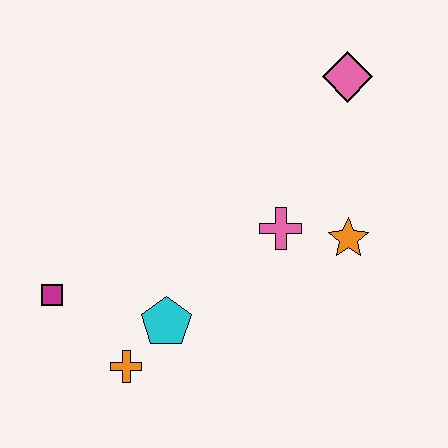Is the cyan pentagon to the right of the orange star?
No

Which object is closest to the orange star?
The pink cross is closest to the orange star.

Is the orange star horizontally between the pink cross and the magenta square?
No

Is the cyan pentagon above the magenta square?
No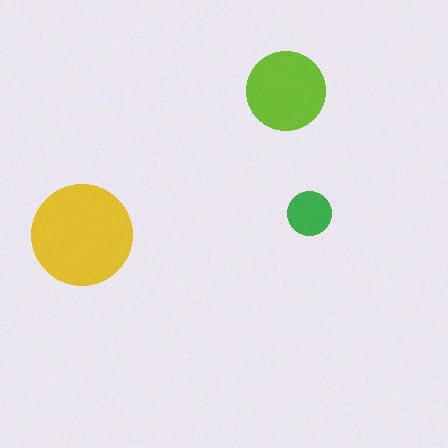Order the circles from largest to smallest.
the yellow one, the lime one, the green one.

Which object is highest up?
The lime circle is topmost.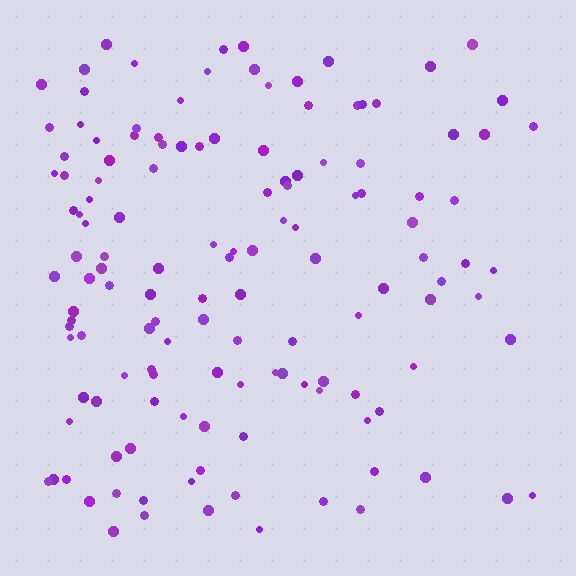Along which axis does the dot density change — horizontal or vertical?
Horizontal.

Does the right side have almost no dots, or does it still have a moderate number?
Still a moderate number, just noticeably fewer than the left.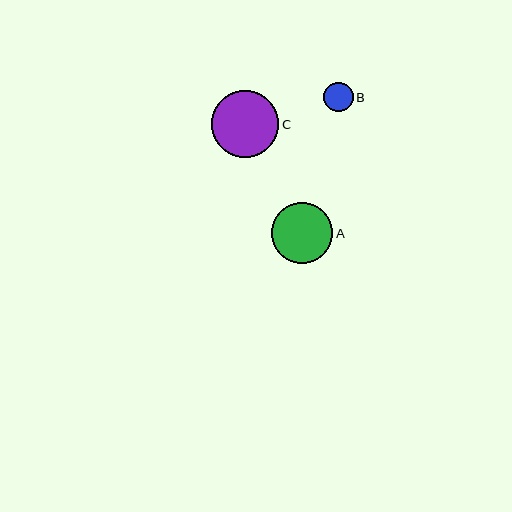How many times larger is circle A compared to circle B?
Circle A is approximately 2.1 times the size of circle B.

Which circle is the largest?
Circle C is the largest with a size of approximately 67 pixels.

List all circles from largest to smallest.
From largest to smallest: C, A, B.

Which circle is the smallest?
Circle B is the smallest with a size of approximately 29 pixels.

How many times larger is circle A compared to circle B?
Circle A is approximately 2.1 times the size of circle B.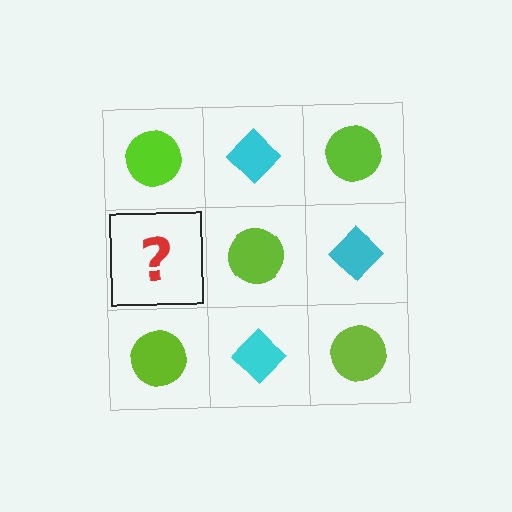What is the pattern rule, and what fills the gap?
The rule is that it alternates lime circle and cyan diamond in a checkerboard pattern. The gap should be filled with a cyan diamond.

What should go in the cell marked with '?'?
The missing cell should contain a cyan diamond.